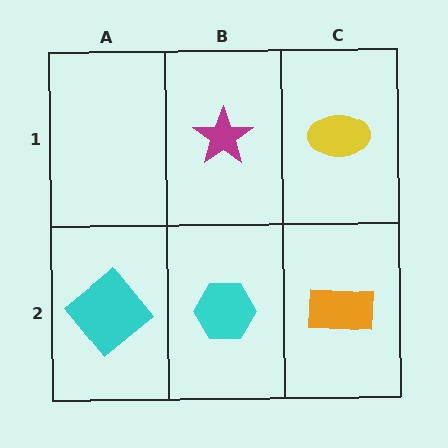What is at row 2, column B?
A cyan hexagon.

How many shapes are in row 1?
2 shapes.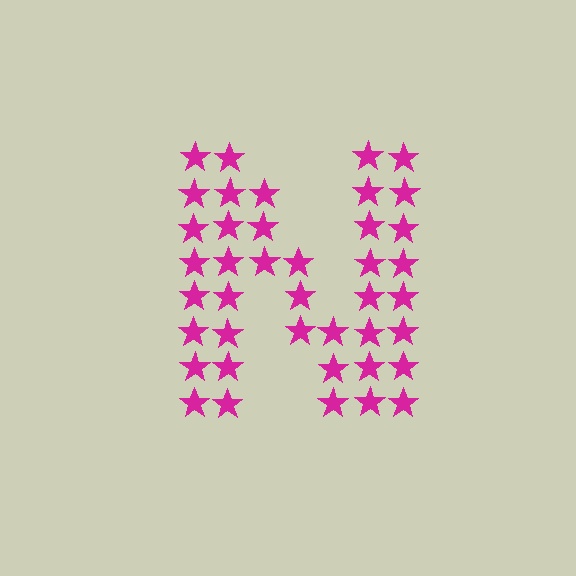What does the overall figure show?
The overall figure shows the letter N.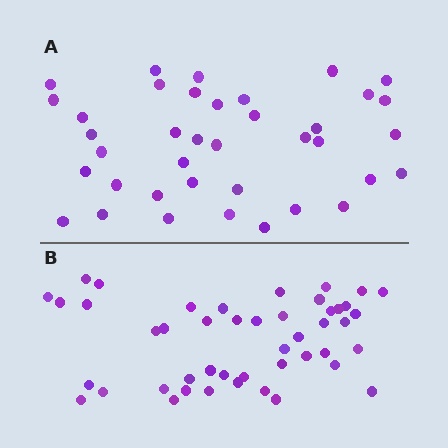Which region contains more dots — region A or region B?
Region B (the bottom region) has more dots.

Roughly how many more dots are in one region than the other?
Region B has roughly 8 or so more dots than region A.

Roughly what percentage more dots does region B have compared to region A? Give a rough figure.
About 20% more.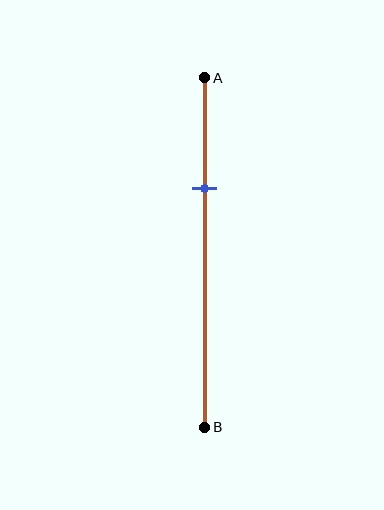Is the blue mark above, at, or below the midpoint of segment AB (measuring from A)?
The blue mark is above the midpoint of segment AB.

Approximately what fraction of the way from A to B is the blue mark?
The blue mark is approximately 30% of the way from A to B.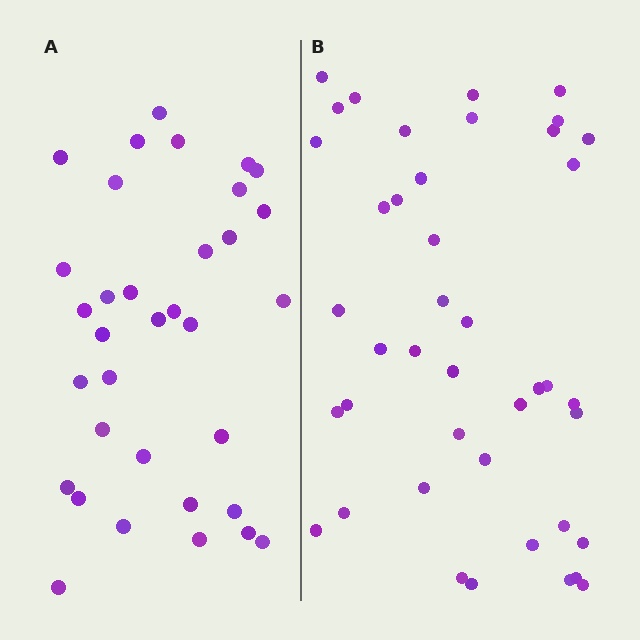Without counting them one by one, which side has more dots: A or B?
Region B (the right region) has more dots.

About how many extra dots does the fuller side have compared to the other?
Region B has roughly 8 or so more dots than region A.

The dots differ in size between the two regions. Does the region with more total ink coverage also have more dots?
No. Region A has more total ink coverage because its dots are larger, but region B actually contains more individual dots. Total area can be misleading — the number of items is what matters here.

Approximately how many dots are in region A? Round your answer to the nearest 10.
About 30 dots. (The exact count is 34, which rounds to 30.)